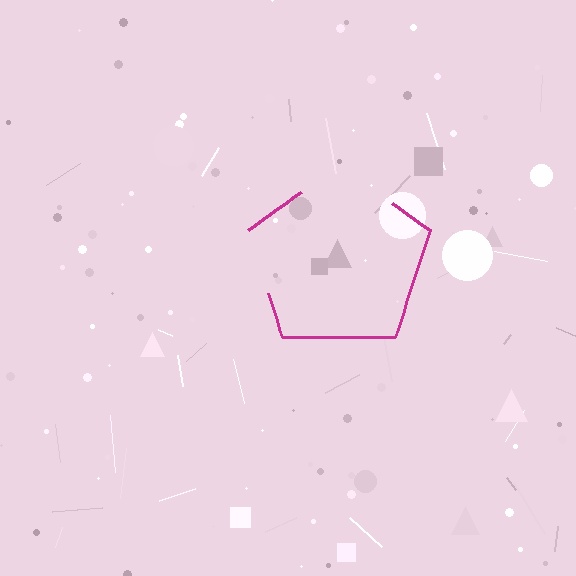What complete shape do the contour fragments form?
The contour fragments form a pentagon.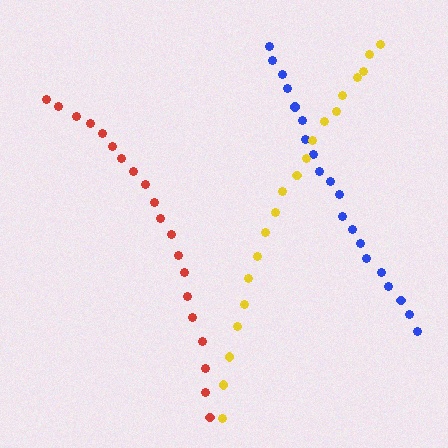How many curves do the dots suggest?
There are 3 distinct paths.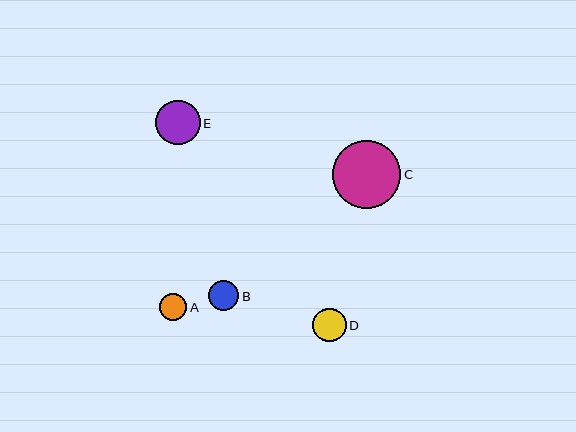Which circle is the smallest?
Circle A is the smallest with a size of approximately 27 pixels.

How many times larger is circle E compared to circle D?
Circle E is approximately 1.3 times the size of circle D.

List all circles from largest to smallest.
From largest to smallest: C, E, D, B, A.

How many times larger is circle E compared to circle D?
Circle E is approximately 1.3 times the size of circle D.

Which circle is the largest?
Circle C is the largest with a size of approximately 68 pixels.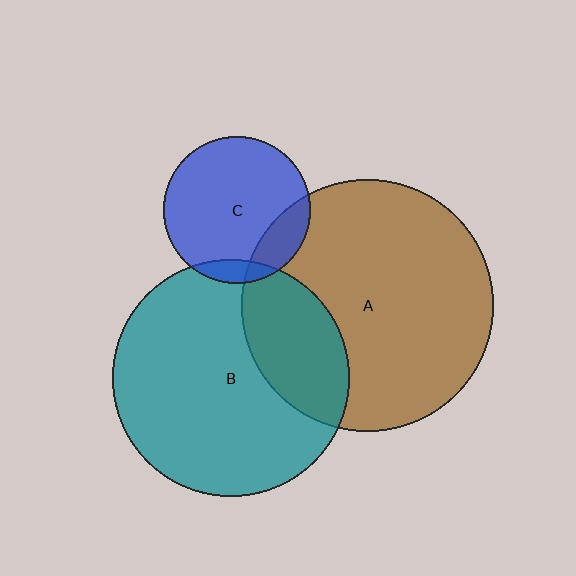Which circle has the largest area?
Circle A (brown).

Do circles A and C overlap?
Yes.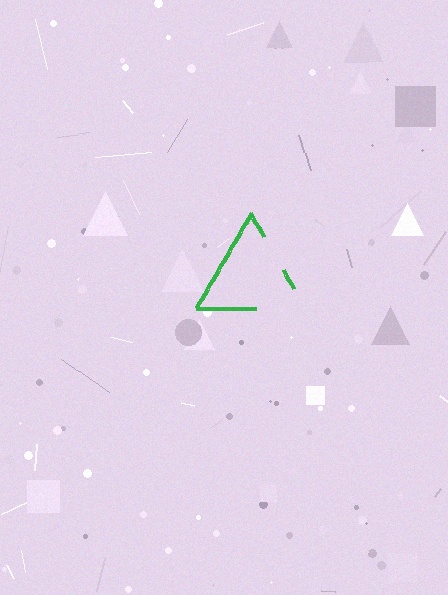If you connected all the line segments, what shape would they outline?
They would outline a triangle.